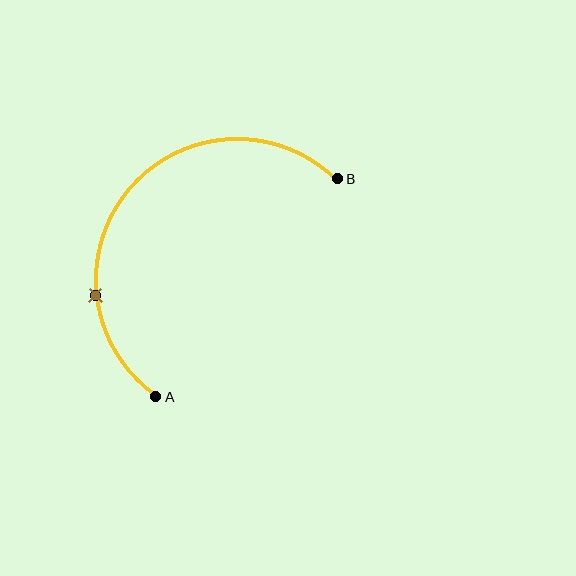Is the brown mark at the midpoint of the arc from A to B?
No. The brown mark lies on the arc but is closer to endpoint A. The arc midpoint would be at the point on the curve equidistant along the arc from both A and B.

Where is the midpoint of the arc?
The arc midpoint is the point on the curve farthest from the straight line joining A and B. It sits above and to the left of that line.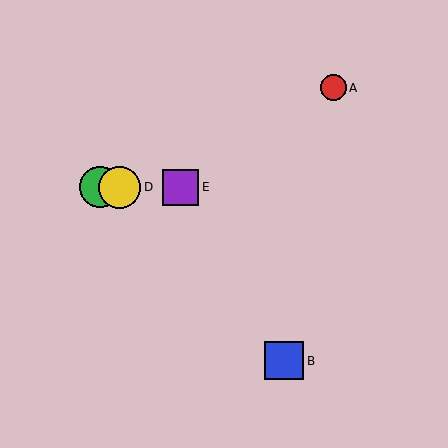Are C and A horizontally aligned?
No, C is at y≈187 and A is at y≈88.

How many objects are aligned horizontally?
3 objects (C, D, E) are aligned horizontally.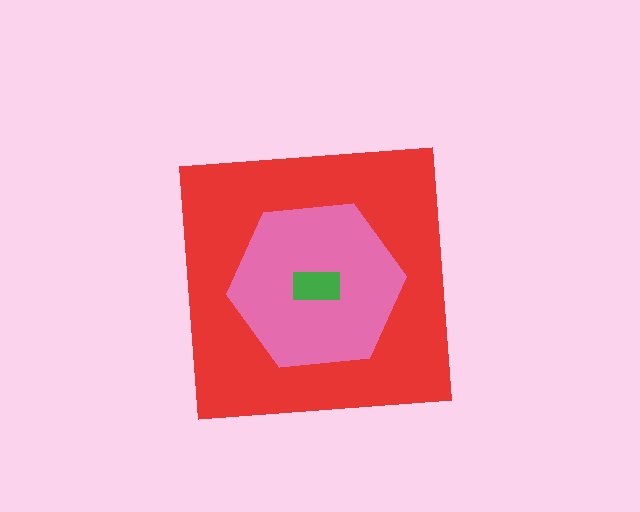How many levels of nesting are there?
3.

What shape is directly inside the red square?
The pink hexagon.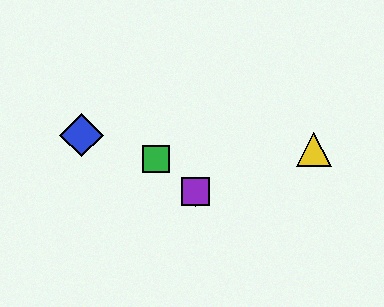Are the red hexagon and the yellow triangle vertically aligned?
No, the red hexagon is at x≈195 and the yellow triangle is at x≈314.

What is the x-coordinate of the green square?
The green square is at x≈156.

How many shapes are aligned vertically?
2 shapes (the red hexagon, the purple square) are aligned vertically.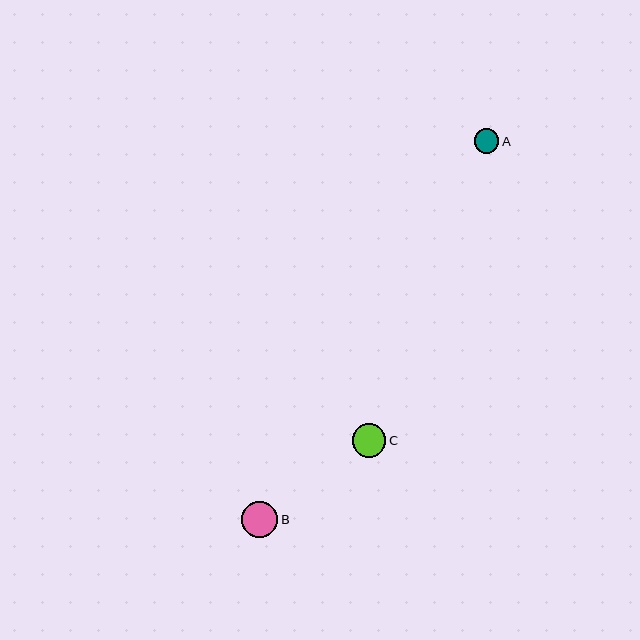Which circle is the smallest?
Circle A is the smallest with a size of approximately 25 pixels.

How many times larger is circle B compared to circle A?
Circle B is approximately 1.5 times the size of circle A.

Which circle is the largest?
Circle B is the largest with a size of approximately 36 pixels.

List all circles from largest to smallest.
From largest to smallest: B, C, A.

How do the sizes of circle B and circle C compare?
Circle B and circle C are approximately the same size.